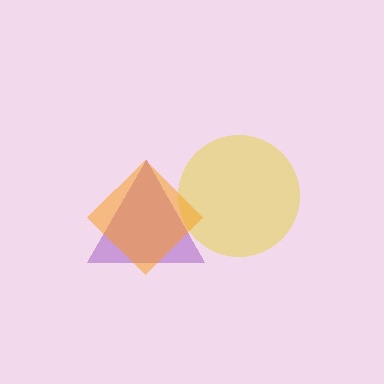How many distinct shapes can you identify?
There are 3 distinct shapes: a purple triangle, a yellow circle, an orange diamond.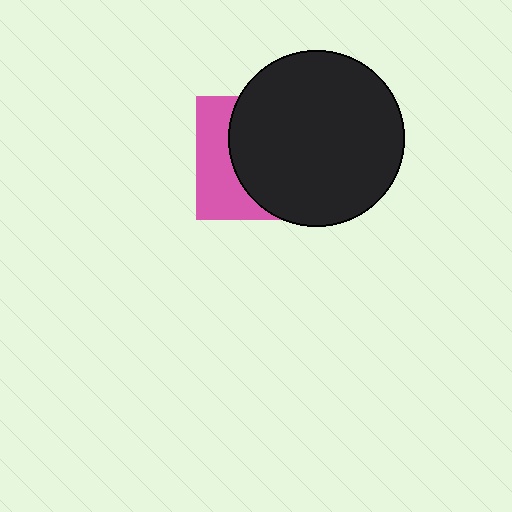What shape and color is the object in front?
The object in front is a black circle.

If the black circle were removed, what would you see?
You would see the complete pink square.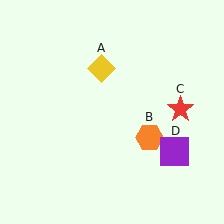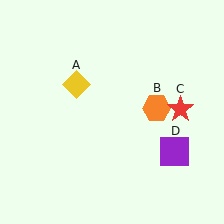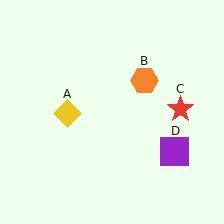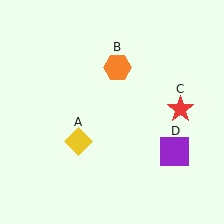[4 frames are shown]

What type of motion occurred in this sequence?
The yellow diamond (object A), orange hexagon (object B) rotated counterclockwise around the center of the scene.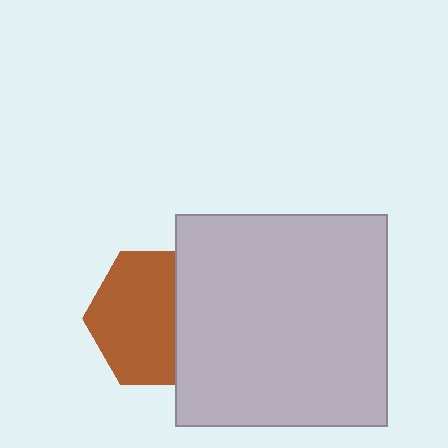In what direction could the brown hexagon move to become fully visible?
The brown hexagon could move left. That would shift it out from behind the light gray square entirely.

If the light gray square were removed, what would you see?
You would see the complete brown hexagon.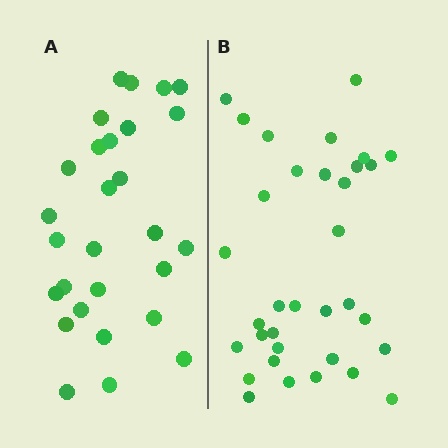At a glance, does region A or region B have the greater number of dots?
Region B (the right region) has more dots.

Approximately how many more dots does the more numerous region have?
Region B has about 6 more dots than region A.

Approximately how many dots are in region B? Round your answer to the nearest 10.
About 30 dots. (The exact count is 34, which rounds to 30.)